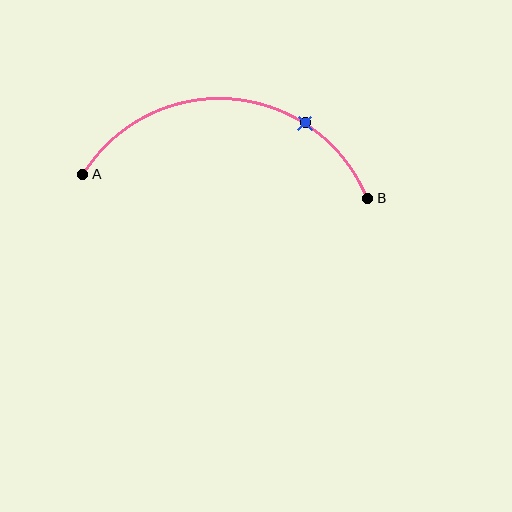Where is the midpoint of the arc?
The arc midpoint is the point on the curve farthest from the straight line joining A and B. It sits above that line.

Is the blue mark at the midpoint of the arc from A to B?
No. The blue mark lies on the arc but is closer to endpoint B. The arc midpoint would be at the point on the curve equidistant along the arc from both A and B.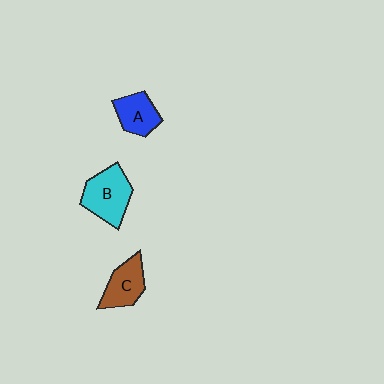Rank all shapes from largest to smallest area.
From largest to smallest: B (cyan), C (brown), A (blue).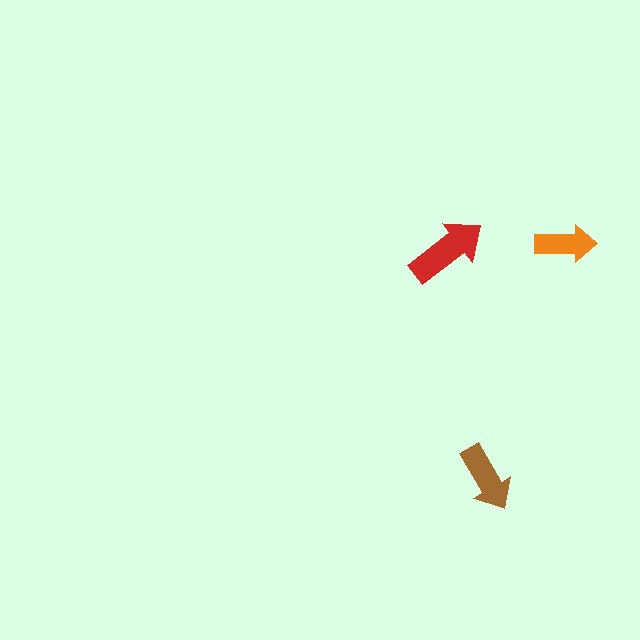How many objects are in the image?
There are 3 objects in the image.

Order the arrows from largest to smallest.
the red one, the brown one, the orange one.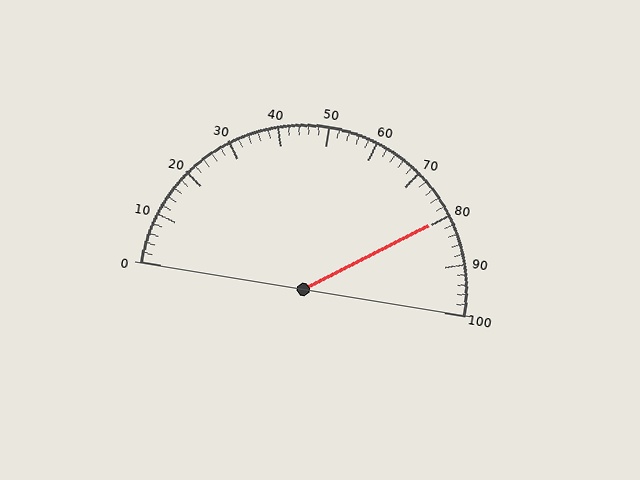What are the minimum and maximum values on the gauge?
The gauge ranges from 0 to 100.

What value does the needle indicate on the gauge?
The needle indicates approximately 80.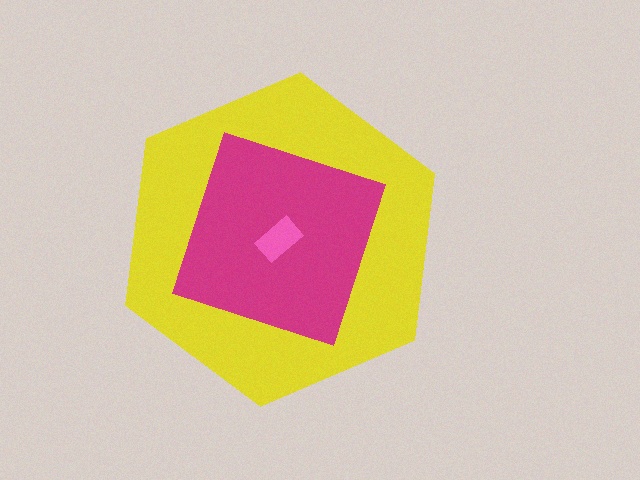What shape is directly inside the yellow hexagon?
The magenta square.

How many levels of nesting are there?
3.